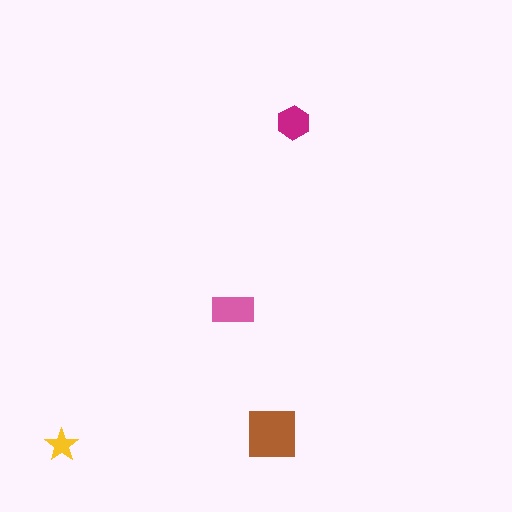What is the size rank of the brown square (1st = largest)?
1st.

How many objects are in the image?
There are 4 objects in the image.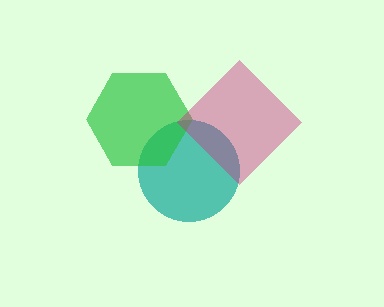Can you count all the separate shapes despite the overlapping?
Yes, there are 3 separate shapes.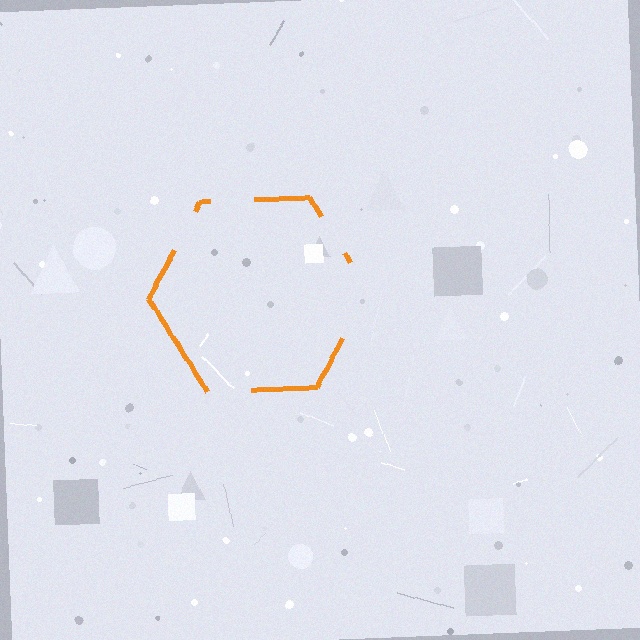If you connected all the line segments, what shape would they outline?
They would outline a hexagon.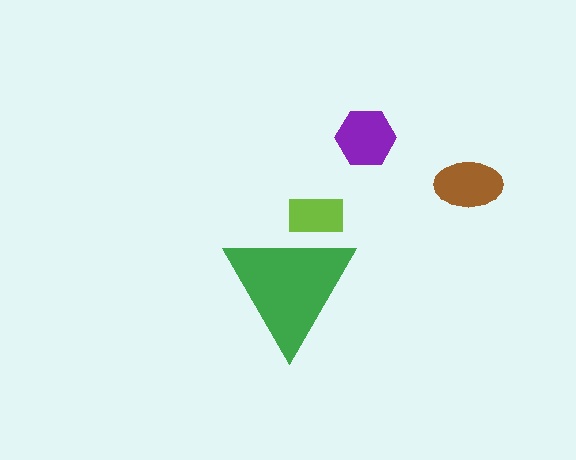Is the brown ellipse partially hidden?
No, the brown ellipse is fully visible.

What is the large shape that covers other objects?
A green triangle.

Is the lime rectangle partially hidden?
Yes, the lime rectangle is partially hidden behind the green triangle.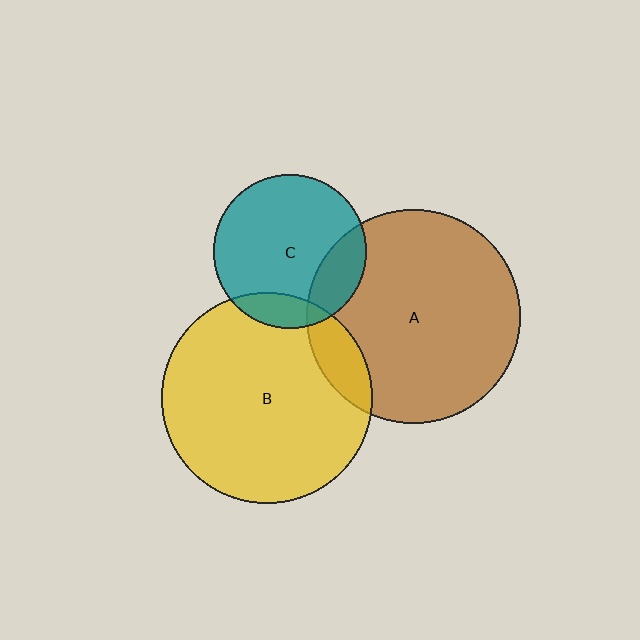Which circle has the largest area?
Circle A (brown).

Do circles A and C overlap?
Yes.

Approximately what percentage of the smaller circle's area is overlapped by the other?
Approximately 20%.